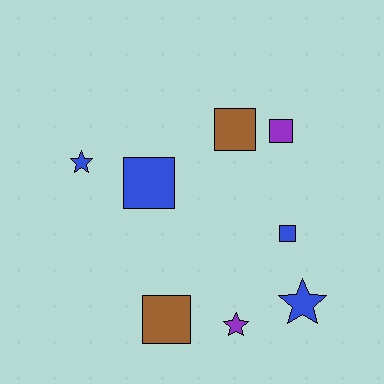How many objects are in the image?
There are 8 objects.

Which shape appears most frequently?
Square, with 5 objects.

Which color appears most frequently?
Blue, with 4 objects.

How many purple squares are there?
There is 1 purple square.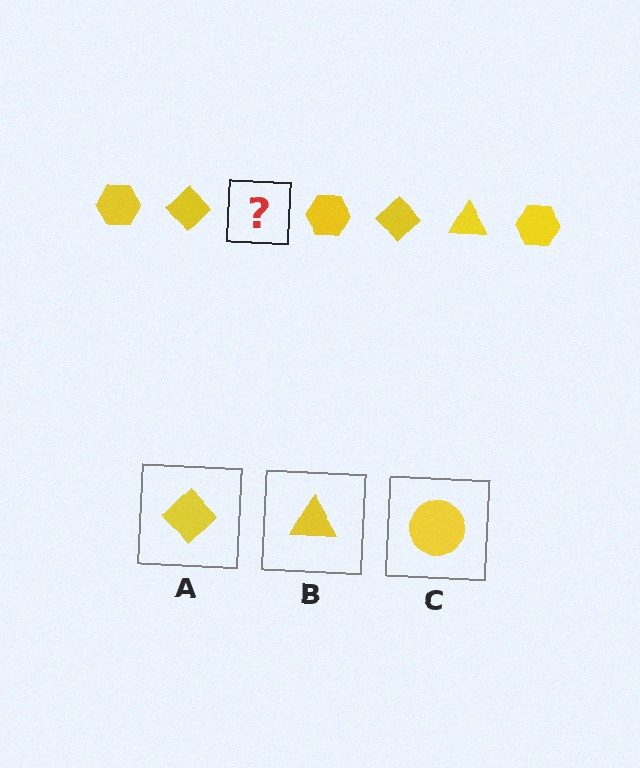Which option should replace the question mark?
Option B.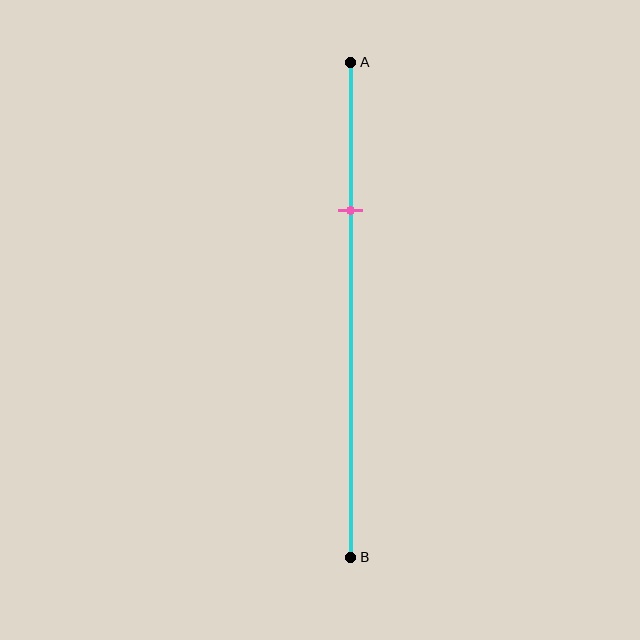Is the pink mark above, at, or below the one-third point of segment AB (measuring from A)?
The pink mark is above the one-third point of segment AB.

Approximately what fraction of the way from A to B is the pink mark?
The pink mark is approximately 30% of the way from A to B.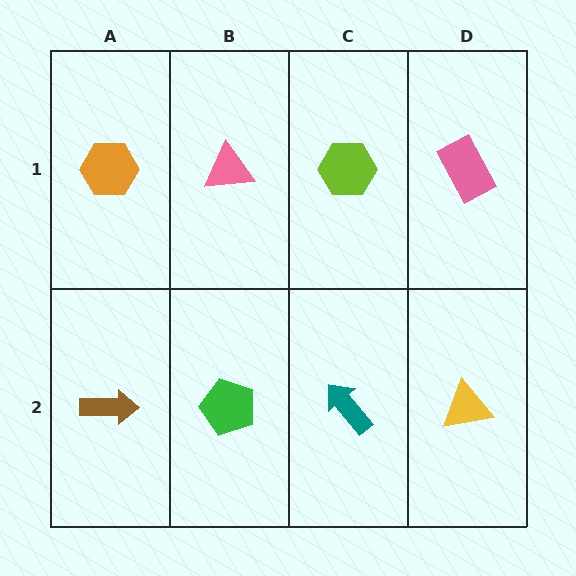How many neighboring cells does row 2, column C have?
3.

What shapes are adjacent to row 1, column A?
A brown arrow (row 2, column A), a pink triangle (row 1, column B).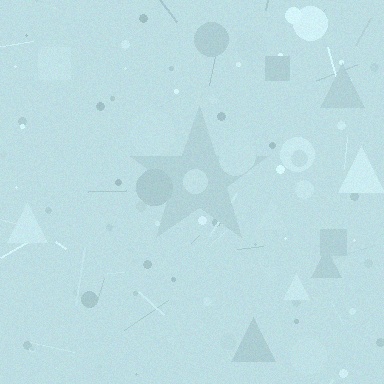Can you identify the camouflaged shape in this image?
The camouflaged shape is a star.